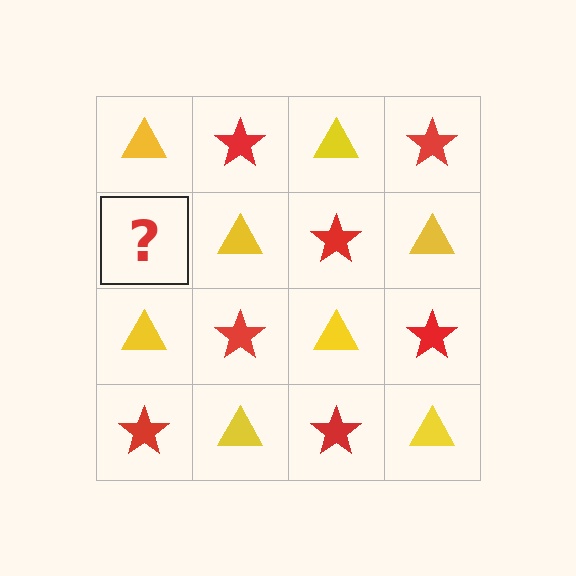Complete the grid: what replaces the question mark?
The question mark should be replaced with a red star.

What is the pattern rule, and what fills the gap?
The rule is that it alternates yellow triangle and red star in a checkerboard pattern. The gap should be filled with a red star.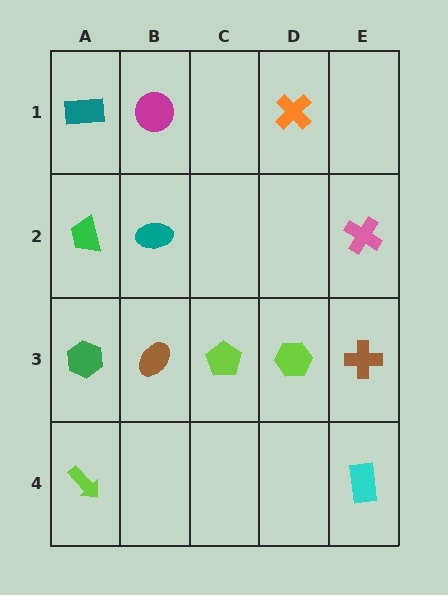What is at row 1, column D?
An orange cross.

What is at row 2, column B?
A teal ellipse.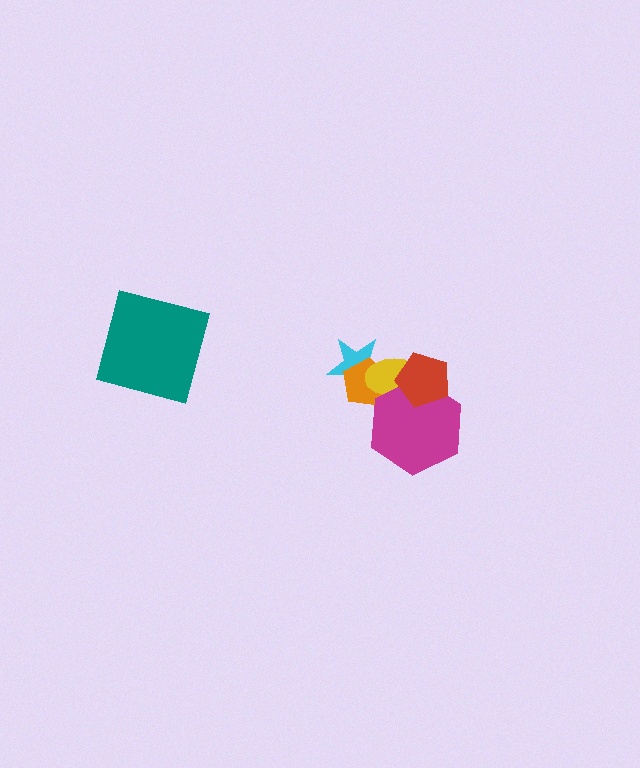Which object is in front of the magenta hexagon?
The red pentagon is in front of the magenta hexagon.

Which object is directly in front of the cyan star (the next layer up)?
The orange pentagon is directly in front of the cyan star.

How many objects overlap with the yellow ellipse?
4 objects overlap with the yellow ellipse.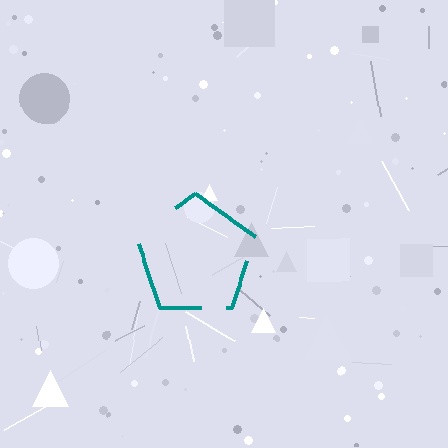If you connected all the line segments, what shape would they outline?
They would outline a pentagon.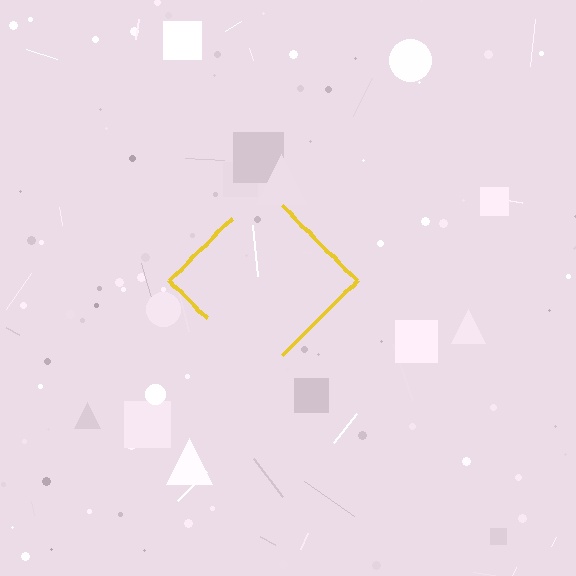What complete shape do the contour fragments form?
The contour fragments form a diamond.